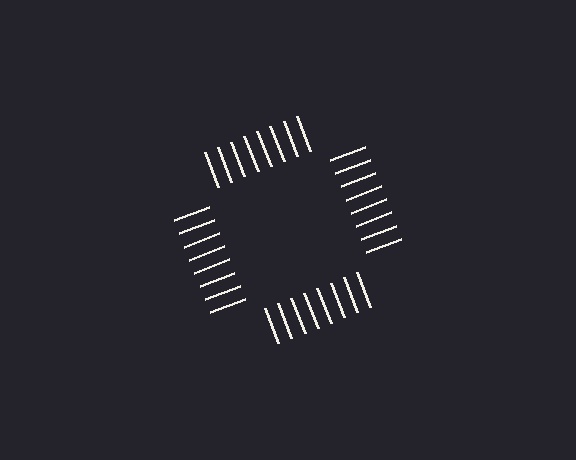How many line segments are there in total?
32 — 8 along each of the 4 edges.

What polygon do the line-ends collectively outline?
An illusory square — the line segments terminate on its edges but no continuous stroke is drawn.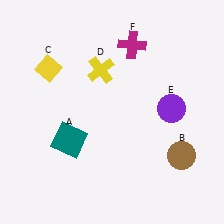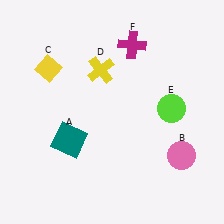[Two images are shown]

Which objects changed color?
B changed from brown to pink. E changed from purple to lime.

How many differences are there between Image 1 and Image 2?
There are 2 differences between the two images.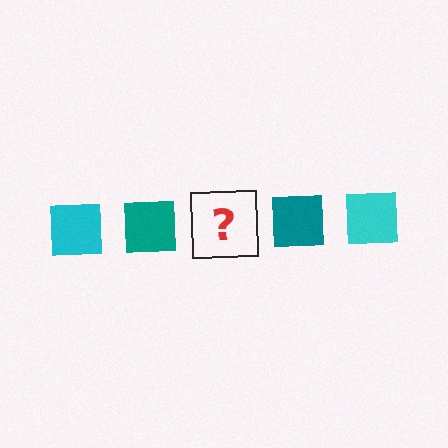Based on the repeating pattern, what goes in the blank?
The blank should be a cyan square.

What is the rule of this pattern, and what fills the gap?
The rule is that the pattern cycles through cyan, teal squares. The gap should be filled with a cyan square.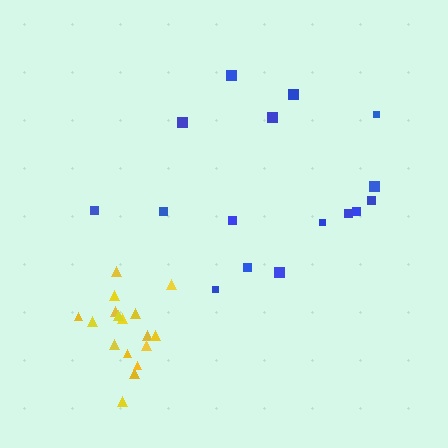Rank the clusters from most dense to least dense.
yellow, blue.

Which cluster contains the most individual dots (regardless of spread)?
Yellow (17).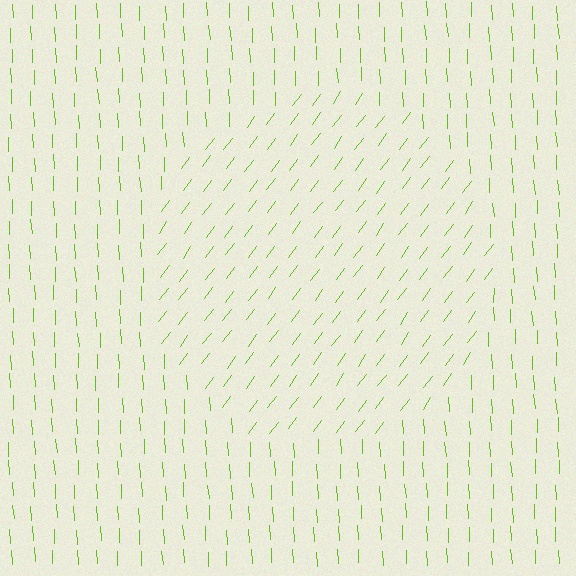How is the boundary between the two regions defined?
The boundary is defined purely by a change in line orientation (approximately 39 degrees difference). All lines are the same color and thickness.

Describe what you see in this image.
The image is filled with small lime line segments. A circle region in the image has lines oriented differently from the surrounding lines, creating a visible texture boundary.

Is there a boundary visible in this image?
Yes, there is a texture boundary formed by a change in line orientation.